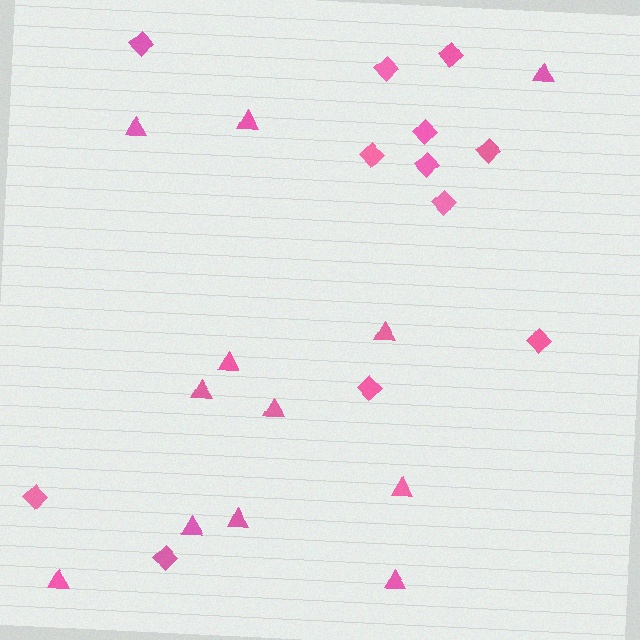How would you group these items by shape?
There are 2 groups: one group of diamonds (12) and one group of triangles (12).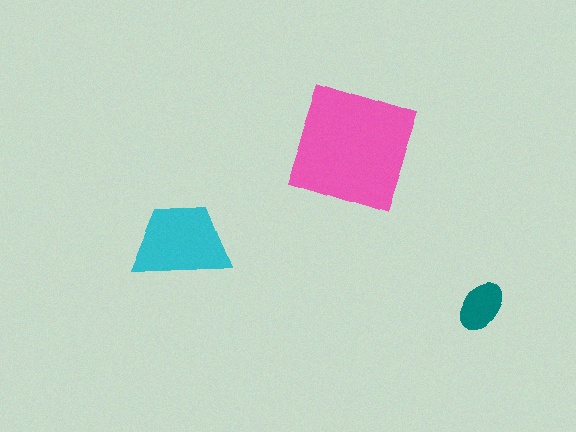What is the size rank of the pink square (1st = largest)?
1st.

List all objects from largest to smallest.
The pink square, the cyan trapezoid, the teal ellipse.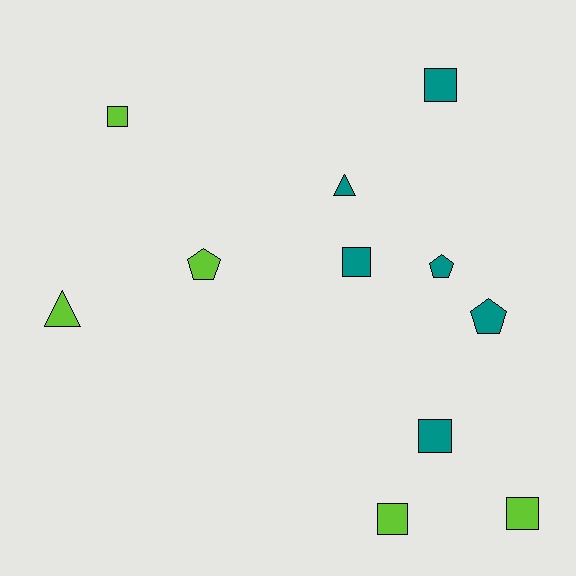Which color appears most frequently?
Teal, with 6 objects.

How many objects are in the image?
There are 11 objects.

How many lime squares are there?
There are 3 lime squares.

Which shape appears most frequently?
Square, with 6 objects.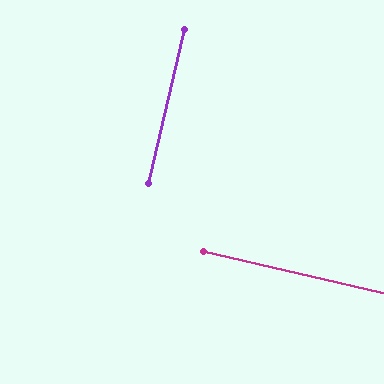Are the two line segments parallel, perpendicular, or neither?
Perpendicular — they meet at approximately 90°.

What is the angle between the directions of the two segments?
Approximately 90 degrees.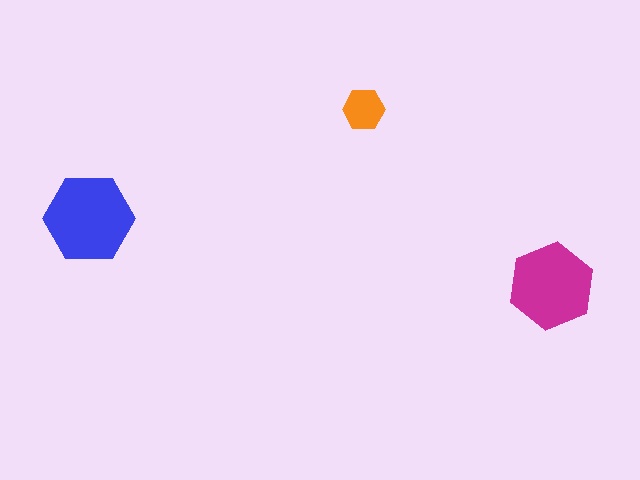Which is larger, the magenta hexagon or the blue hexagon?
The blue one.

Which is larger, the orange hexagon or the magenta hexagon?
The magenta one.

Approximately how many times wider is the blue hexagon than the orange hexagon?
About 2 times wider.